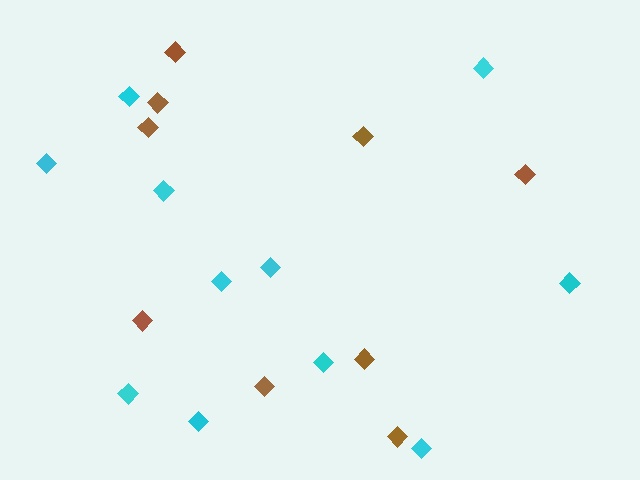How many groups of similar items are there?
There are 2 groups: one group of cyan diamonds (11) and one group of brown diamonds (9).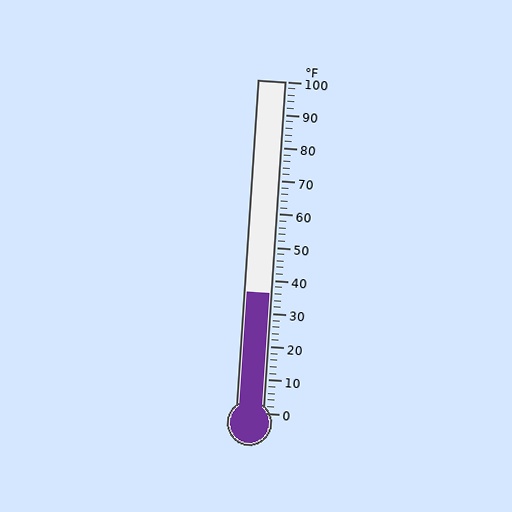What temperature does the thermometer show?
The thermometer shows approximately 36°F.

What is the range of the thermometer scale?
The thermometer scale ranges from 0°F to 100°F.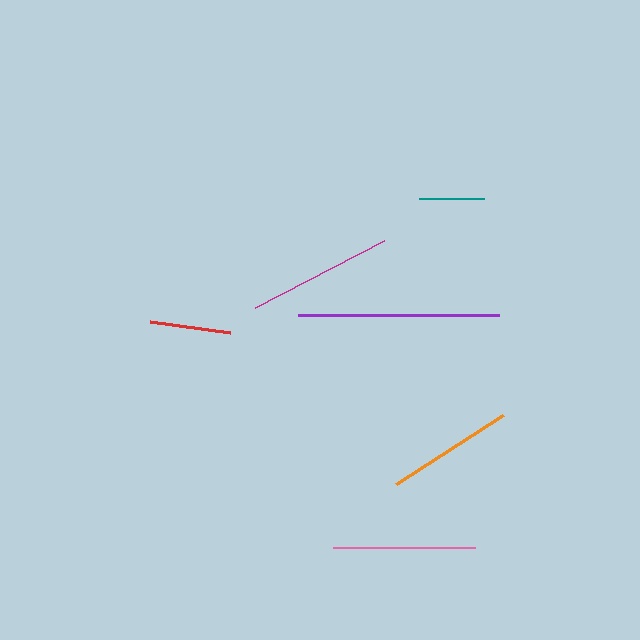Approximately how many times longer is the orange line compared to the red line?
The orange line is approximately 1.6 times the length of the red line.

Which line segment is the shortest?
The teal line is the shortest at approximately 65 pixels.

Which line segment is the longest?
The purple line is the longest at approximately 202 pixels.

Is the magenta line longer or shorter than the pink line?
The magenta line is longer than the pink line.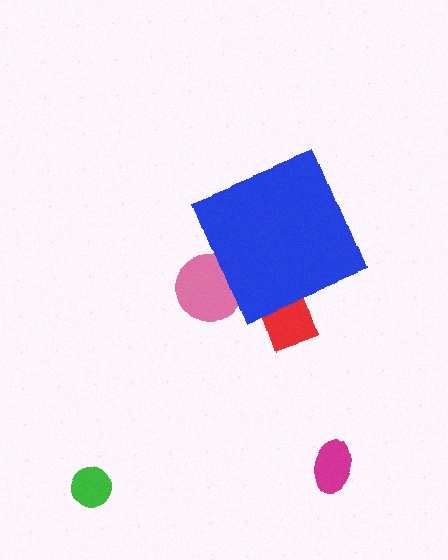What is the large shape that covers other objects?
A blue diamond.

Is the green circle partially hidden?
No, the green circle is fully visible.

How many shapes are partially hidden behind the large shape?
2 shapes are partially hidden.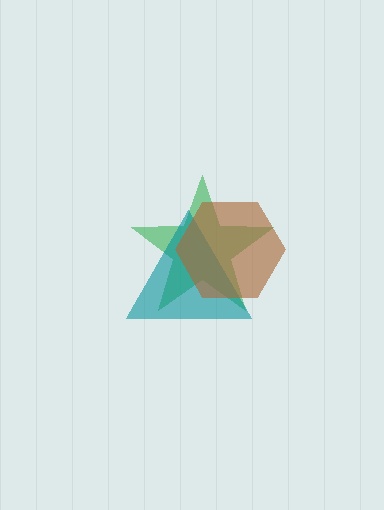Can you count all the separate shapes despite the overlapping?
Yes, there are 3 separate shapes.